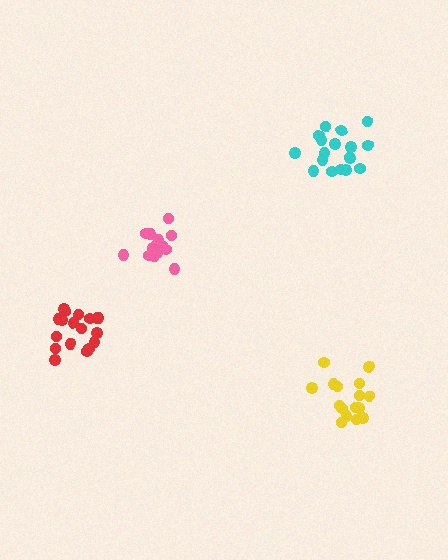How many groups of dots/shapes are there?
There are 4 groups.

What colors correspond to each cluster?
The clusters are colored: pink, cyan, yellow, red.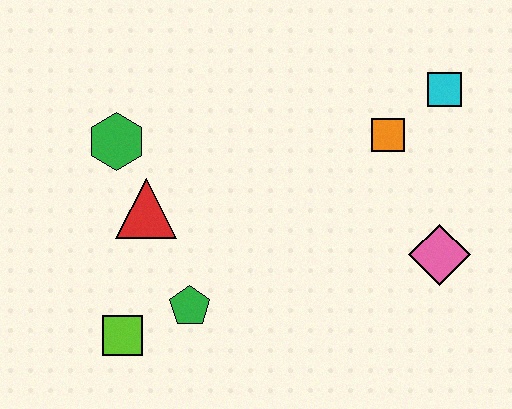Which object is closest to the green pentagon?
The lime square is closest to the green pentagon.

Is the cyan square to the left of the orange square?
No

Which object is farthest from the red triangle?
The cyan square is farthest from the red triangle.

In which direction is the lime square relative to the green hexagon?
The lime square is below the green hexagon.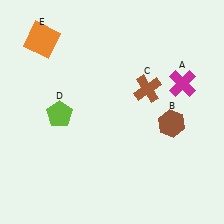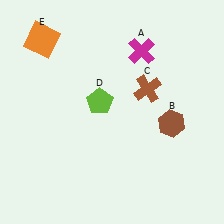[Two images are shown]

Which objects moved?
The objects that moved are: the magenta cross (A), the lime pentagon (D).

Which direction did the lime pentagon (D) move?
The lime pentagon (D) moved right.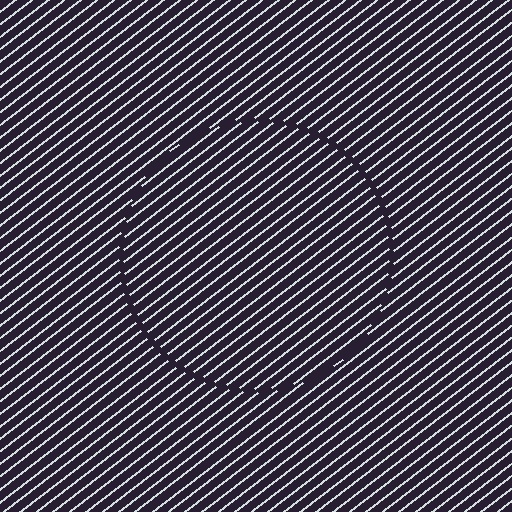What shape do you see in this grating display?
An illusory circle. The interior of the shape contains the same grating, shifted by half a period — the contour is defined by the phase discontinuity where line-ends from the inner and outer gratings abut.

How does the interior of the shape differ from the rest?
The interior of the shape contains the same grating, shifted by half a period — the contour is defined by the phase discontinuity where line-ends from the inner and outer gratings abut.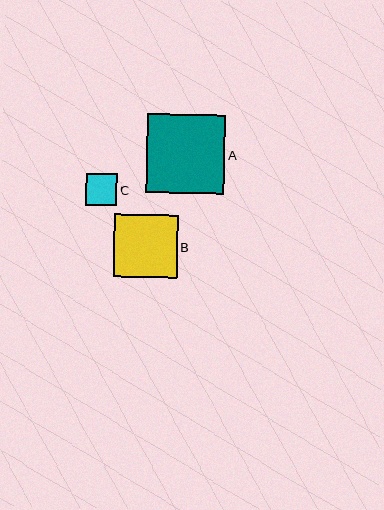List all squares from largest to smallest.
From largest to smallest: A, B, C.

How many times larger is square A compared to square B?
Square A is approximately 1.2 times the size of square B.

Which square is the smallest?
Square C is the smallest with a size of approximately 32 pixels.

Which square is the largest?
Square A is the largest with a size of approximately 79 pixels.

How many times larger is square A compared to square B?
Square A is approximately 1.2 times the size of square B.